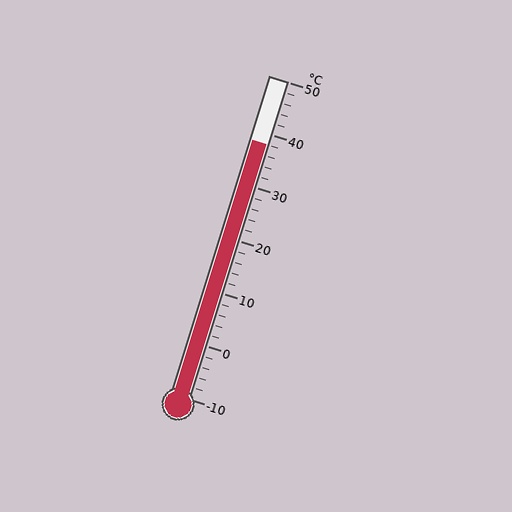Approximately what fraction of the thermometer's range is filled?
The thermometer is filled to approximately 80% of its range.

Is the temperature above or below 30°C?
The temperature is above 30°C.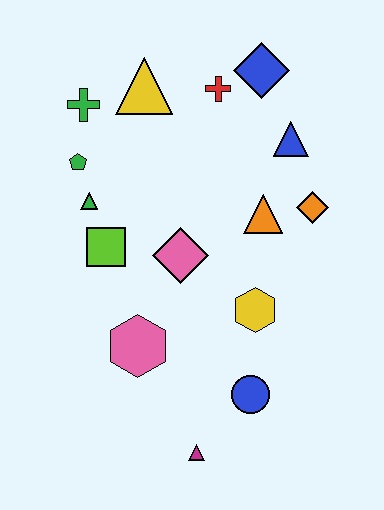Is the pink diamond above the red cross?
No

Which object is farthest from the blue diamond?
The magenta triangle is farthest from the blue diamond.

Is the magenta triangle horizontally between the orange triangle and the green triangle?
Yes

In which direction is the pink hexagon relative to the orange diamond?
The pink hexagon is to the left of the orange diamond.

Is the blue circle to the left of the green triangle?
No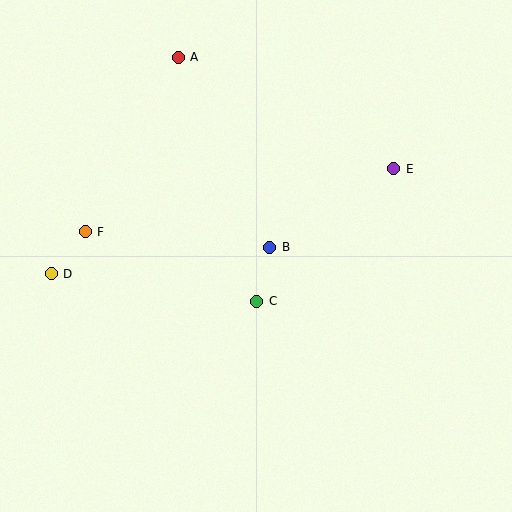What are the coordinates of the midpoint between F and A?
The midpoint between F and A is at (132, 145).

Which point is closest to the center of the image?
Point B at (270, 247) is closest to the center.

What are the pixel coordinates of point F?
Point F is at (85, 232).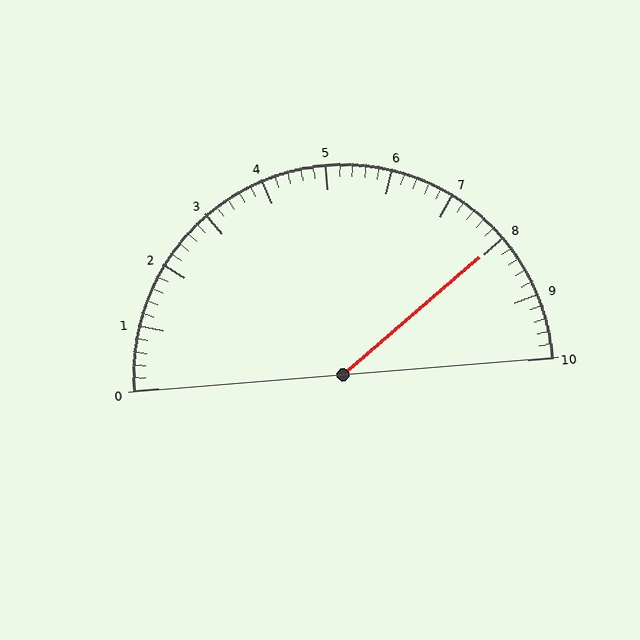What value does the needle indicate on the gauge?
The needle indicates approximately 8.0.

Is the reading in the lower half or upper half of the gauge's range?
The reading is in the upper half of the range (0 to 10).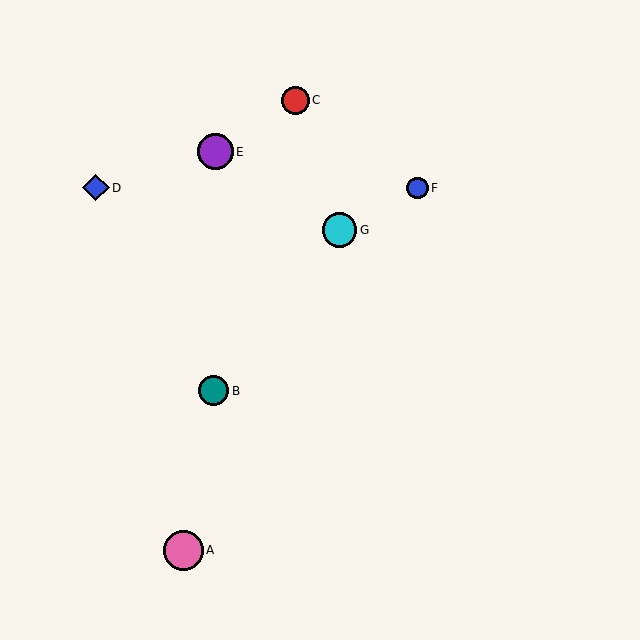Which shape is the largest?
The pink circle (labeled A) is the largest.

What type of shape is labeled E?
Shape E is a purple circle.